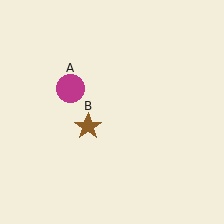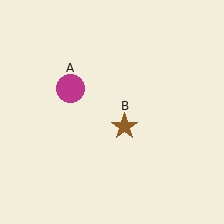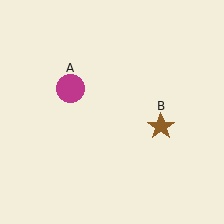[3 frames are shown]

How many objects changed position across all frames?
1 object changed position: brown star (object B).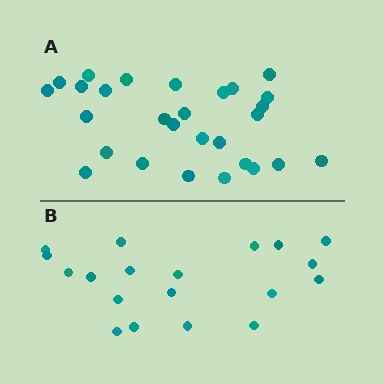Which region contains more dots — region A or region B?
Region A (the top region) has more dots.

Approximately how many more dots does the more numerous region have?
Region A has roughly 8 or so more dots than region B.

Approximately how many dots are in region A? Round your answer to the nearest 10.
About 30 dots. (The exact count is 28, which rounds to 30.)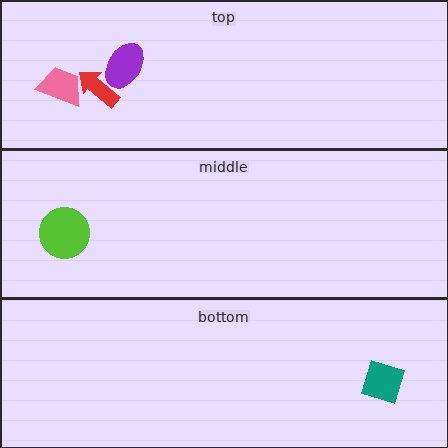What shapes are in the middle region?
The lime circle.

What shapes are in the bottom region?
The teal diamond.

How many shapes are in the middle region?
1.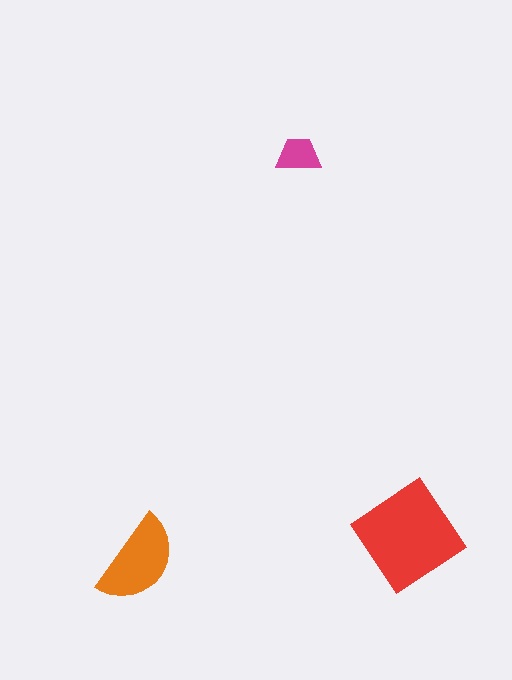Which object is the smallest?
The magenta trapezoid.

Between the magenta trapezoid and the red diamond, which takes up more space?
The red diamond.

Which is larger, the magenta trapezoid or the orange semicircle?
The orange semicircle.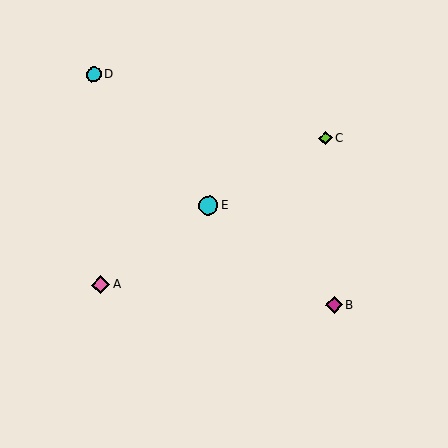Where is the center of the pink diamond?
The center of the pink diamond is at (101, 285).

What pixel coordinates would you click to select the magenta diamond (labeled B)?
Click at (334, 305) to select the magenta diamond B.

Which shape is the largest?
The cyan circle (labeled E) is the largest.